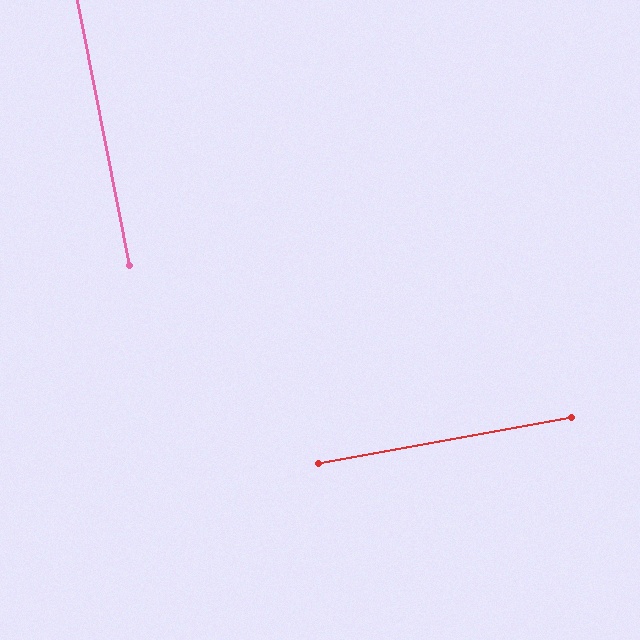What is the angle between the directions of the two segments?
Approximately 89 degrees.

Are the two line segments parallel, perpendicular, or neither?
Perpendicular — they meet at approximately 89°.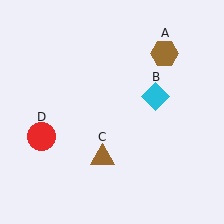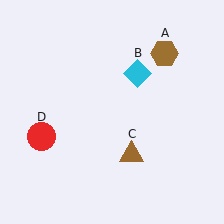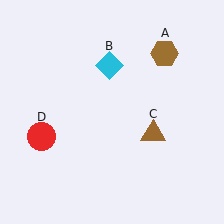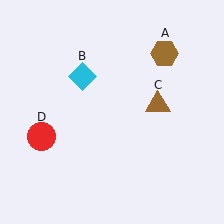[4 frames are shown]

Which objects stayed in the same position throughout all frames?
Brown hexagon (object A) and red circle (object D) remained stationary.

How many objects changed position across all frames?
2 objects changed position: cyan diamond (object B), brown triangle (object C).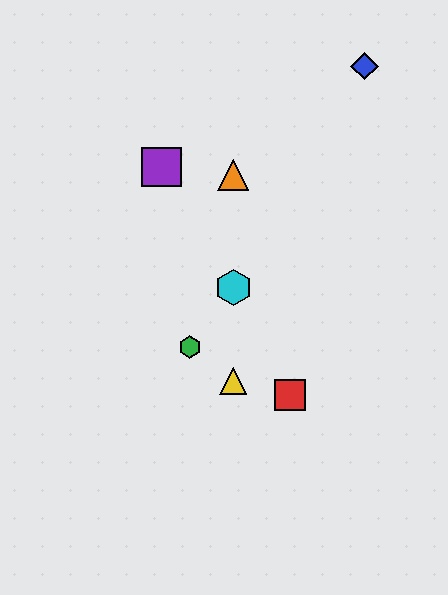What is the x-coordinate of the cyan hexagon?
The cyan hexagon is at x≈233.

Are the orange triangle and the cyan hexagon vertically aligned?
Yes, both are at x≈233.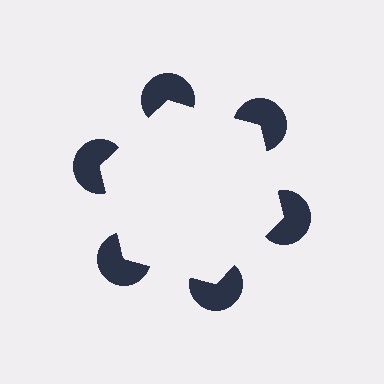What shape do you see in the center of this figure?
An illusory hexagon — its edges are inferred from the aligned wedge cuts in the pac-man discs, not physically drawn.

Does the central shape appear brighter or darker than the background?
It typically appears slightly brighter than the background, even though no actual brightness change is drawn.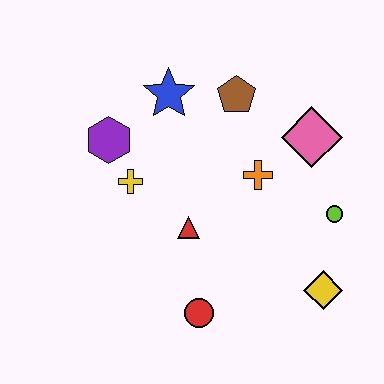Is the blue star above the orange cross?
Yes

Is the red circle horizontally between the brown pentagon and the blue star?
Yes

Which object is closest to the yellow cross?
The purple hexagon is closest to the yellow cross.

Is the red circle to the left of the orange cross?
Yes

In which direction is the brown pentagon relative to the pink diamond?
The brown pentagon is to the left of the pink diamond.